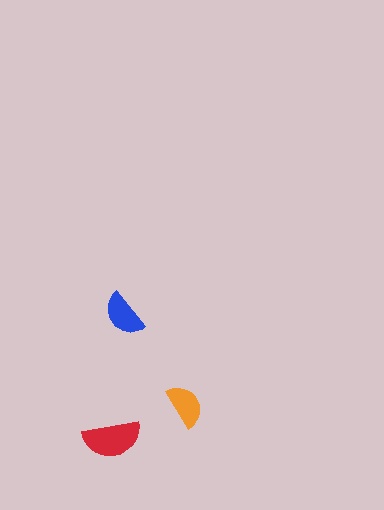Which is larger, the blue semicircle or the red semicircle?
The red one.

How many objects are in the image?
There are 3 objects in the image.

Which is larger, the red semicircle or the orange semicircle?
The red one.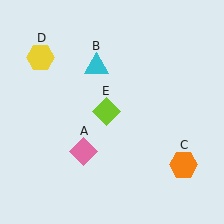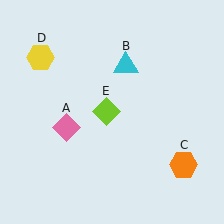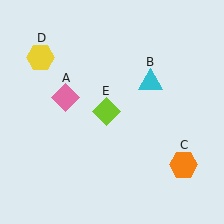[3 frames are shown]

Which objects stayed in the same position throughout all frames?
Orange hexagon (object C) and yellow hexagon (object D) and lime diamond (object E) remained stationary.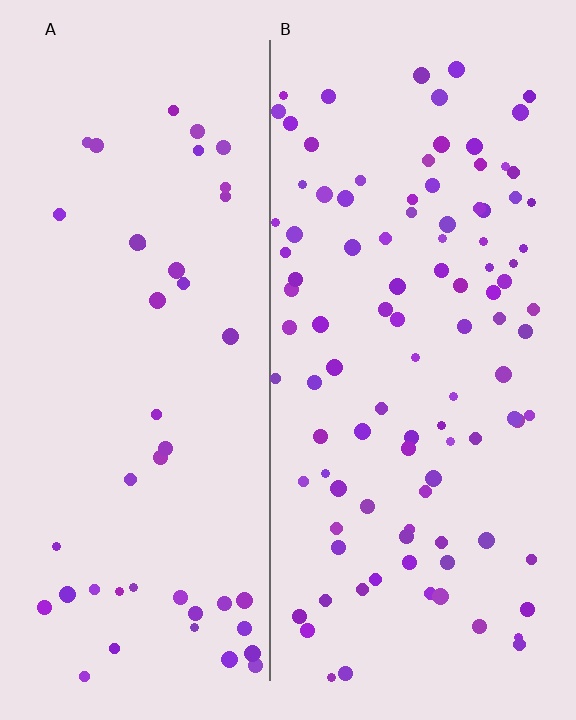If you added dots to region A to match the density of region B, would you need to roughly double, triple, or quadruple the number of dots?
Approximately double.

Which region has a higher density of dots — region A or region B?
B (the right).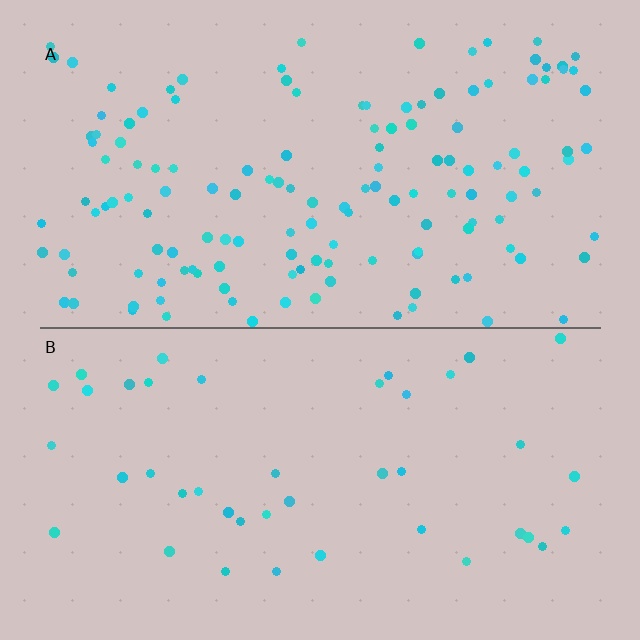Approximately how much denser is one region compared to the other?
Approximately 3.4× — region A over region B.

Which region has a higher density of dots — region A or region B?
A (the top).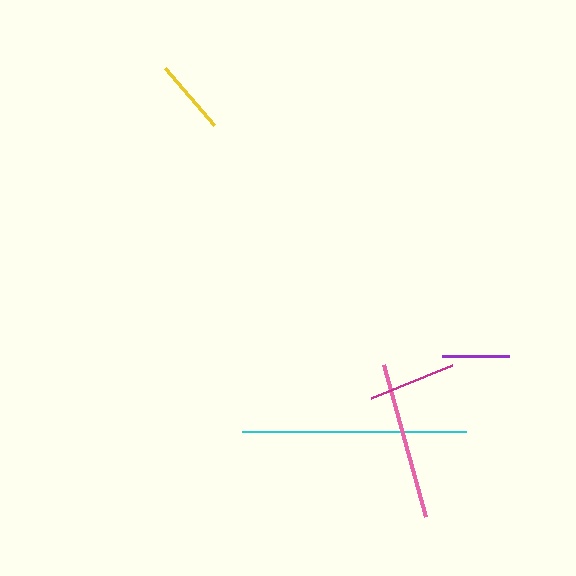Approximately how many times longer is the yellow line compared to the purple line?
The yellow line is approximately 1.1 times the length of the purple line.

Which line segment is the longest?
The cyan line is the longest at approximately 224 pixels.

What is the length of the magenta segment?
The magenta segment is approximately 87 pixels long.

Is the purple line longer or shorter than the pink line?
The pink line is longer than the purple line.